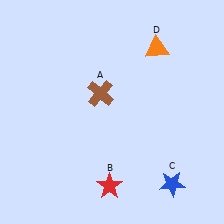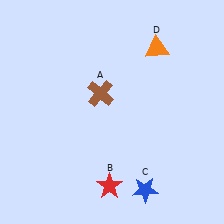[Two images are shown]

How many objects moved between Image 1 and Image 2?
1 object moved between the two images.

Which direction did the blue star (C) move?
The blue star (C) moved left.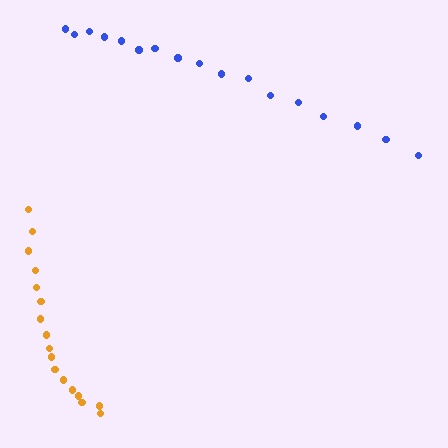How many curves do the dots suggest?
There are 2 distinct paths.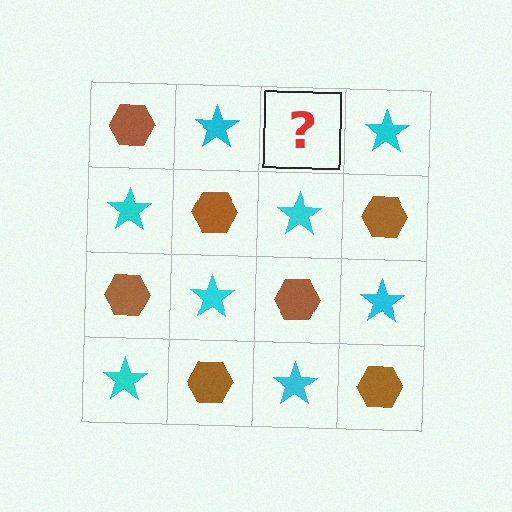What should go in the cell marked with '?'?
The missing cell should contain a brown hexagon.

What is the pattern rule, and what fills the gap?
The rule is that it alternates brown hexagon and cyan star in a checkerboard pattern. The gap should be filled with a brown hexagon.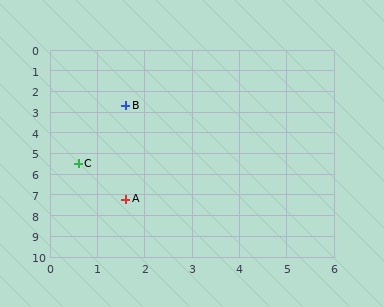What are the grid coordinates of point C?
Point C is at approximately (0.6, 5.5).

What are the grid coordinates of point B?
Point B is at approximately (1.6, 2.7).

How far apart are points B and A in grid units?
Points B and A are about 4.5 grid units apart.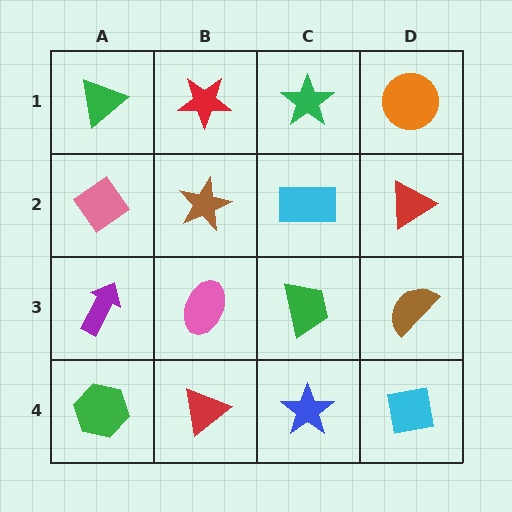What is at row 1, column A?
A green triangle.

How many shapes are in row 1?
4 shapes.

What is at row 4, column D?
A cyan square.